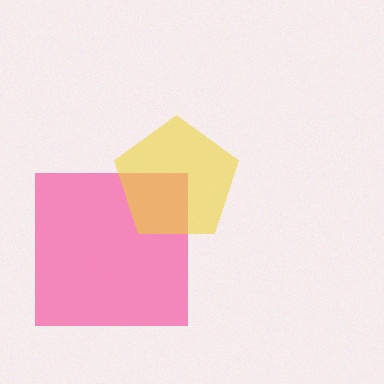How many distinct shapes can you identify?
There are 2 distinct shapes: a pink square, a yellow pentagon.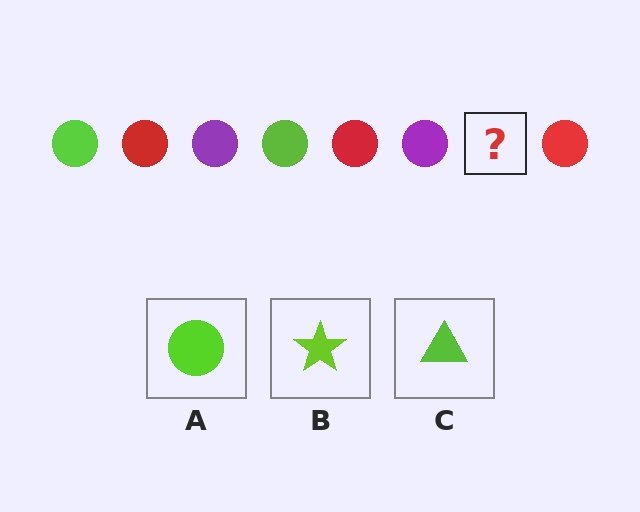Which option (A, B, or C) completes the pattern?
A.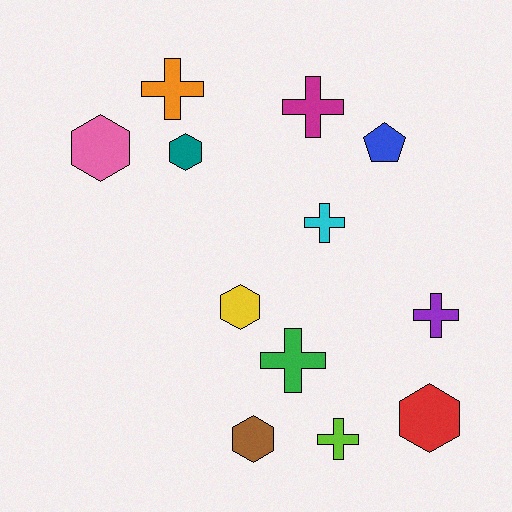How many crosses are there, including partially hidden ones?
There are 6 crosses.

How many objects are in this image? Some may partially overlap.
There are 12 objects.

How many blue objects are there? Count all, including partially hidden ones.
There is 1 blue object.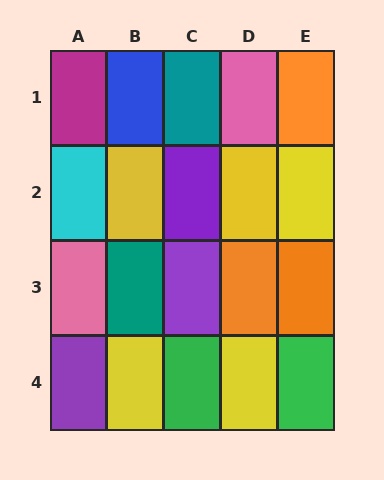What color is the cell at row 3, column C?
Purple.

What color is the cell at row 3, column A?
Pink.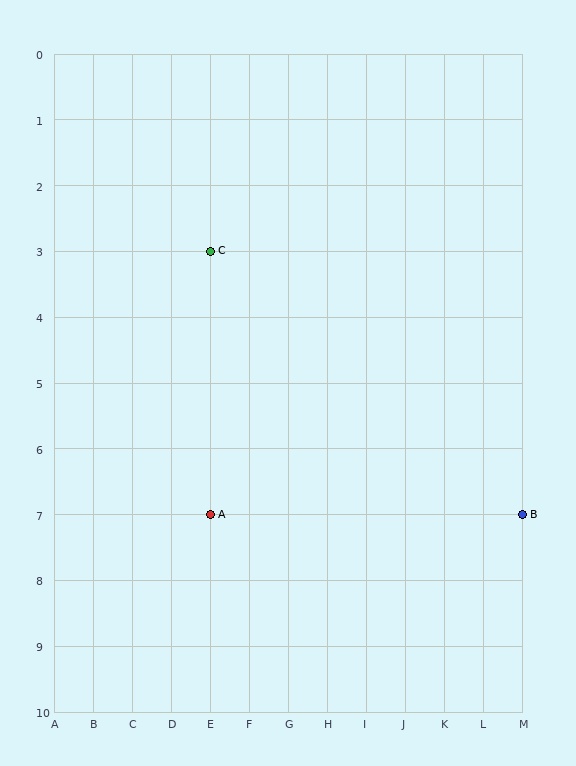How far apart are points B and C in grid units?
Points B and C are 8 columns and 4 rows apart (about 8.9 grid units diagonally).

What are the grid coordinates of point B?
Point B is at grid coordinates (M, 7).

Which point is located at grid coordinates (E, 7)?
Point A is at (E, 7).